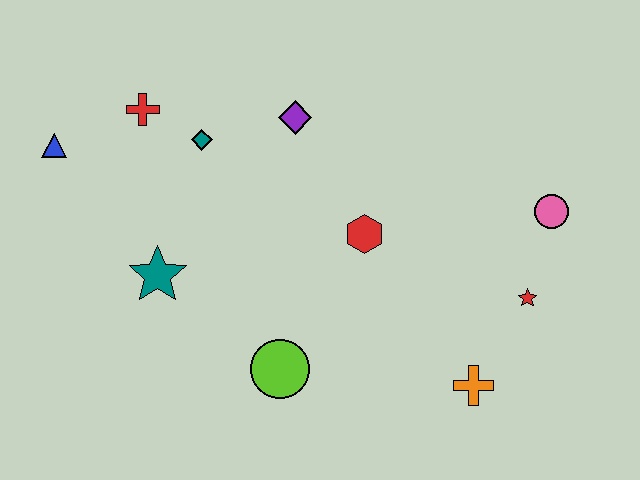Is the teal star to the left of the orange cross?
Yes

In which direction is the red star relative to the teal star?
The red star is to the right of the teal star.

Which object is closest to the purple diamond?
The teal diamond is closest to the purple diamond.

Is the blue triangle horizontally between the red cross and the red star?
No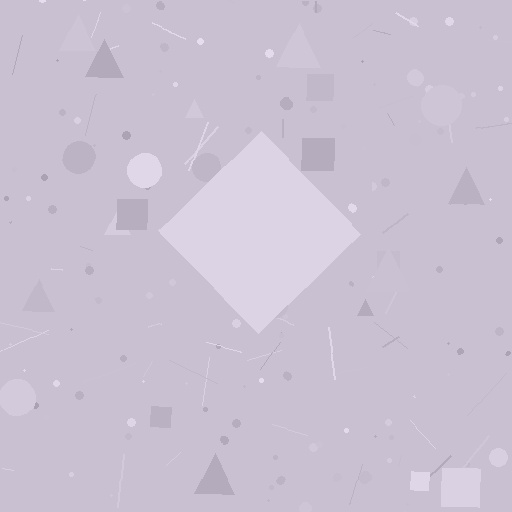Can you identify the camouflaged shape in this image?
The camouflaged shape is a diamond.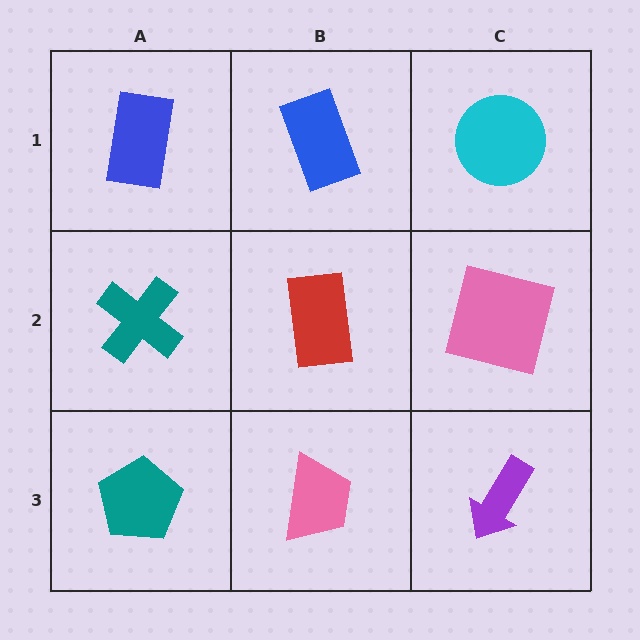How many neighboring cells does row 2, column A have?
3.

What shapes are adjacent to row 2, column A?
A blue rectangle (row 1, column A), a teal pentagon (row 3, column A), a red rectangle (row 2, column B).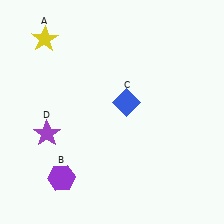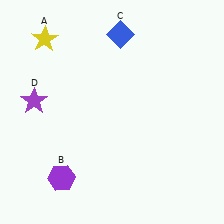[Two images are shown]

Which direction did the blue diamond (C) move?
The blue diamond (C) moved up.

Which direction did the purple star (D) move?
The purple star (D) moved up.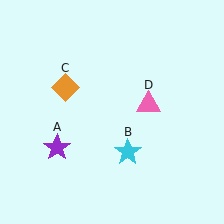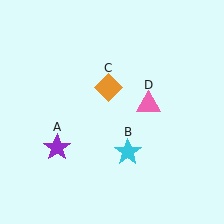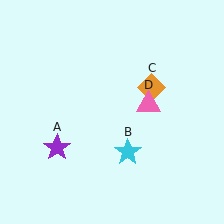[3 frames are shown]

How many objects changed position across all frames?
1 object changed position: orange diamond (object C).